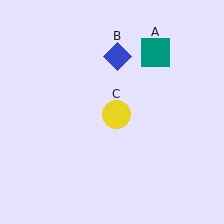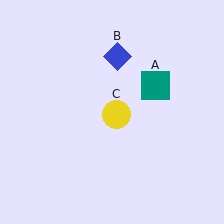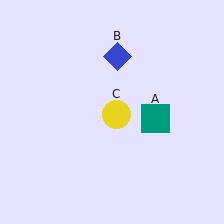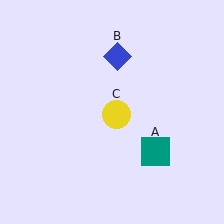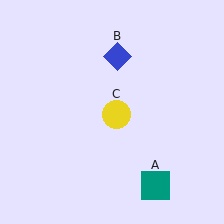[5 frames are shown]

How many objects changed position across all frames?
1 object changed position: teal square (object A).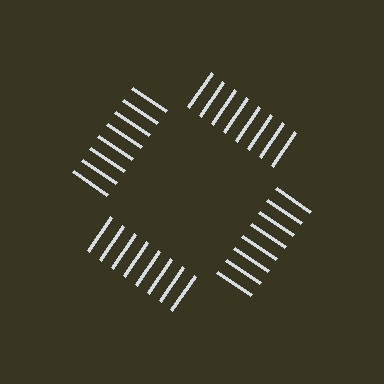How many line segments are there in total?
32 — 8 along each of the 4 edges.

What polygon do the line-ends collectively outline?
An illusory square — the line segments terminate on its edges but no continuous stroke is drawn.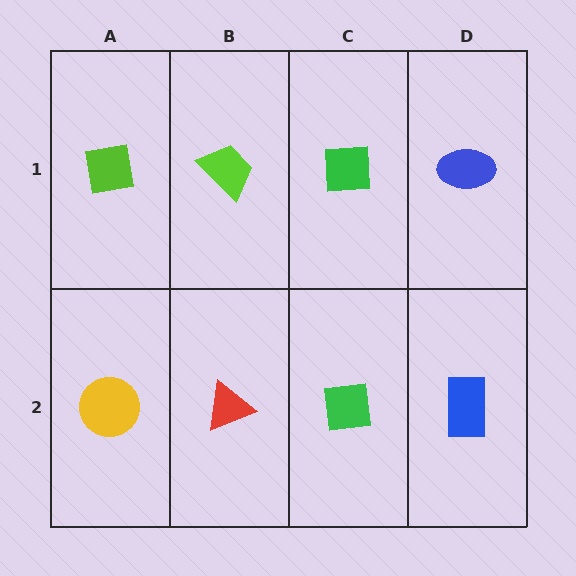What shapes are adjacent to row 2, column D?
A blue ellipse (row 1, column D), a green square (row 2, column C).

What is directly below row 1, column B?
A red triangle.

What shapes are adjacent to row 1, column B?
A red triangle (row 2, column B), a lime square (row 1, column A), a green square (row 1, column C).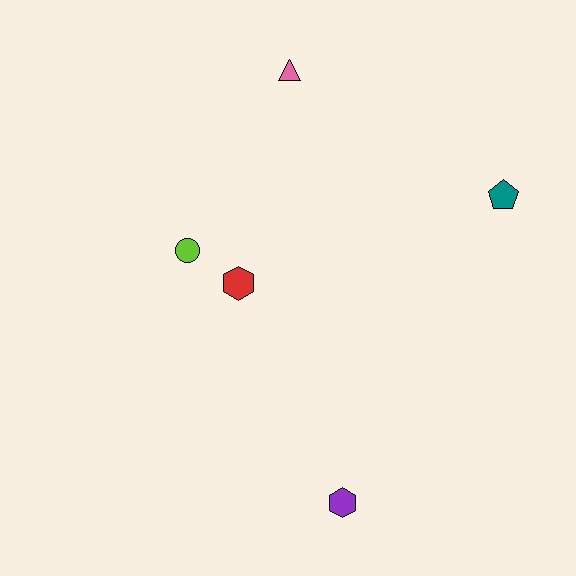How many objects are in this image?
There are 5 objects.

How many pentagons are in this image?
There is 1 pentagon.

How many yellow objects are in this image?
There are no yellow objects.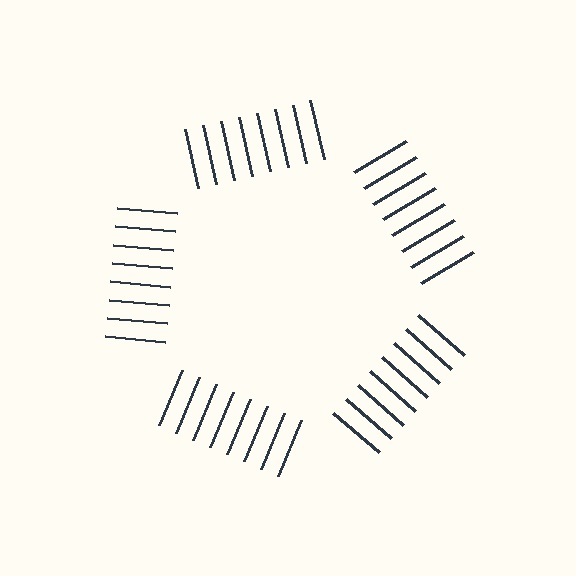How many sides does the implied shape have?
5 sides — the line-ends trace a pentagon.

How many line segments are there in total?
40 — 8 along each of the 5 edges.